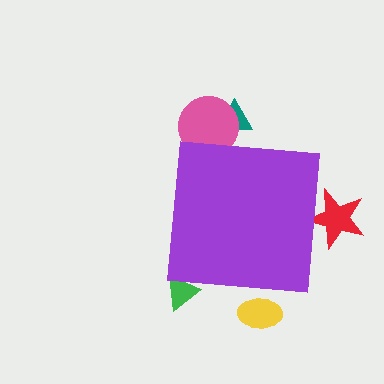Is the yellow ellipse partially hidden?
Yes, the yellow ellipse is partially hidden behind the purple square.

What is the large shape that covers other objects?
A purple square.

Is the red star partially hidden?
Yes, the red star is partially hidden behind the purple square.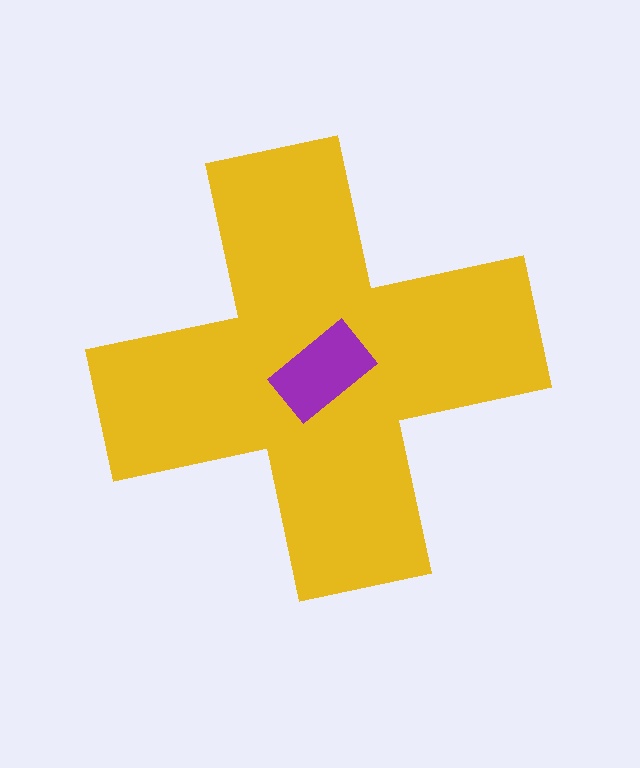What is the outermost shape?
The yellow cross.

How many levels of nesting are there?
2.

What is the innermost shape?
The purple rectangle.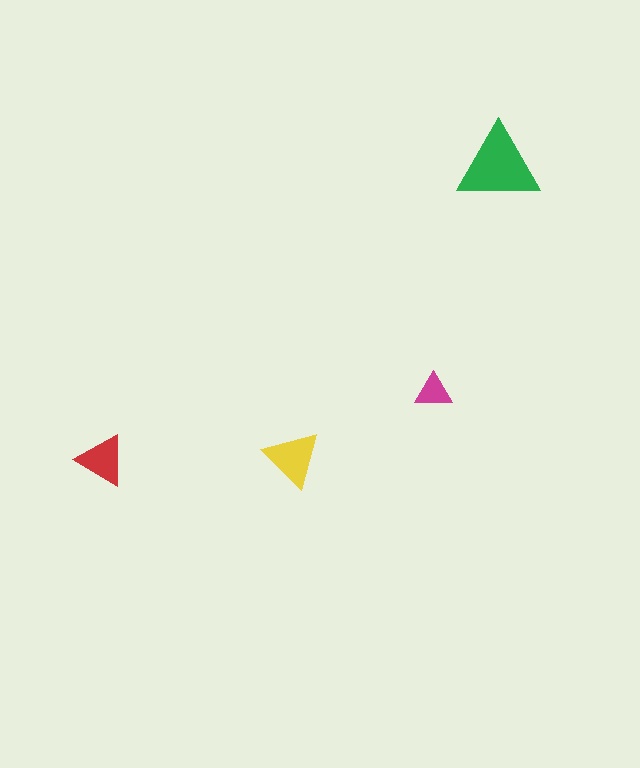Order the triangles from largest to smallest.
the green one, the yellow one, the red one, the magenta one.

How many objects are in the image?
There are 4 objects in the image.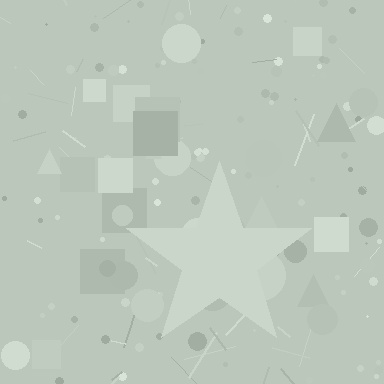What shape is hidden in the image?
A star is hidden in the image.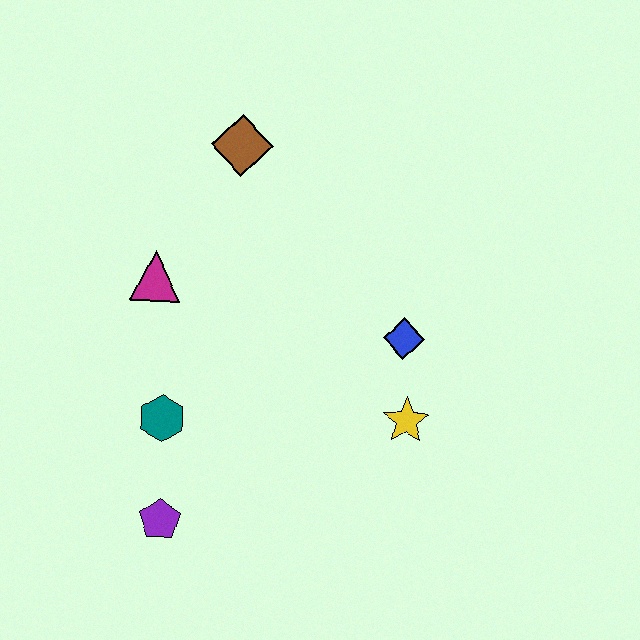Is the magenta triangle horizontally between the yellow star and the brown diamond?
No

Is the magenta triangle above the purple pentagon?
Yes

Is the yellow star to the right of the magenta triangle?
Yes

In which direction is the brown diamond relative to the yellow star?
The brown diamond is above the yellow star.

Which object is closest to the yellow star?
The blue diamond is closest to the yellow star.